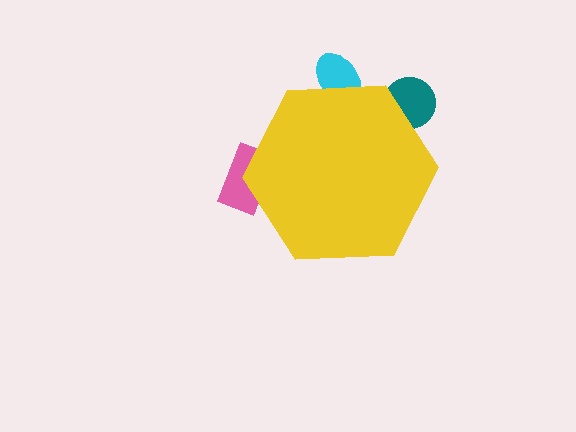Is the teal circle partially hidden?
Yes, the teal circle is partially hidden behind the yellow hexagon.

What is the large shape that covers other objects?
A yellow hexagon.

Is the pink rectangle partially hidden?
Yes, the pink rectangle is partially hidden behind the yellow hexagon.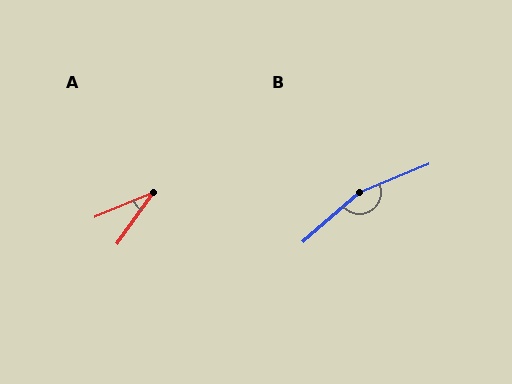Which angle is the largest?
B, at approximately 161 degrees.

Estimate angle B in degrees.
Approximately 161 degrees.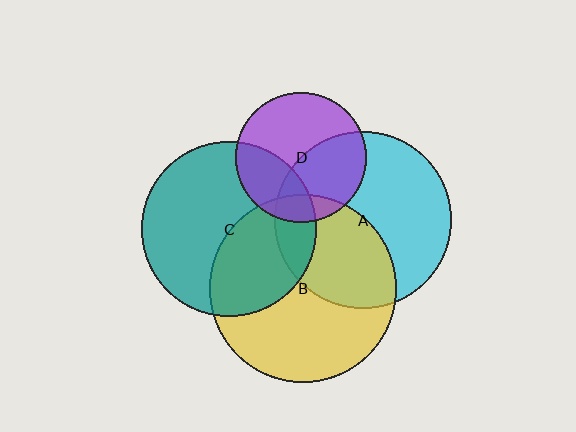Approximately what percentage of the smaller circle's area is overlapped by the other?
Approximately 15%.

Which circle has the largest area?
Circle B (yellow).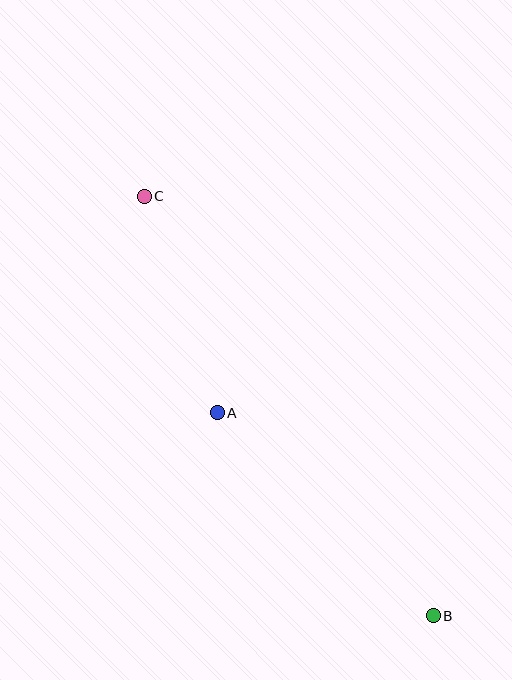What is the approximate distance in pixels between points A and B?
The distance between A and B is approximately 296 pixels.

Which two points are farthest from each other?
Points B and C are farthest from each other.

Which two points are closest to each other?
Points A and C are closest to each other.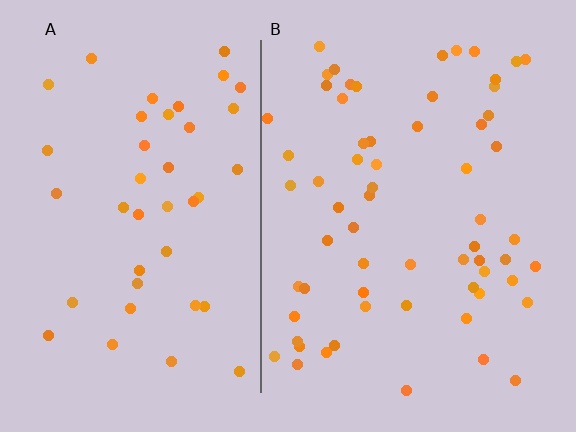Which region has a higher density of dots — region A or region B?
B (the right).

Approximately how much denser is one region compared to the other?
Approximately 1.5× — region B over region A.